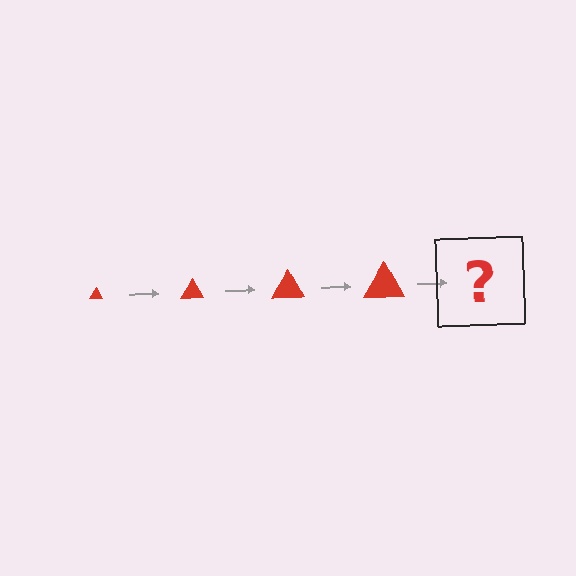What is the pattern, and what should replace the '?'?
The pattern is that the triangle gets progressively larger each step. The '?' should be a red triangle, larger than the previous one.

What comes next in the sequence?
The next element should be a red triangle, larger than the previous one.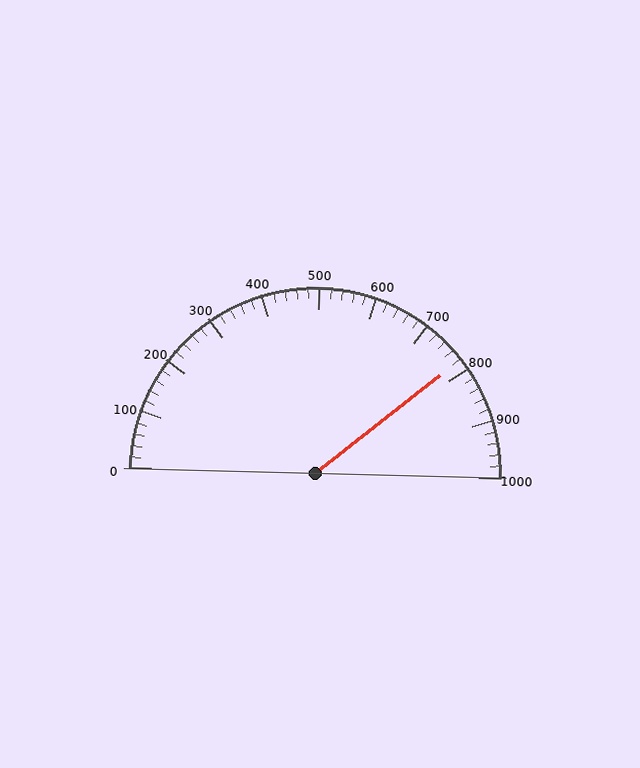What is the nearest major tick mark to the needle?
The nearest major tick mark is 800.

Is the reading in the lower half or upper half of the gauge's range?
The reading is in the upper half of the range (0 to 1000).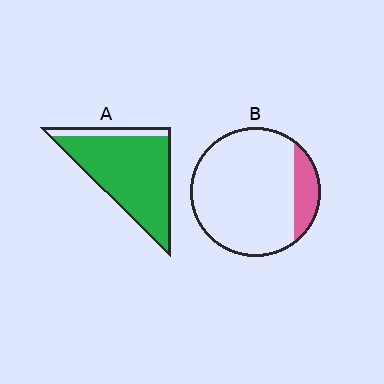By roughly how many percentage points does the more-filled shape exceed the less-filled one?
By roughly 70 percentage points (A over B).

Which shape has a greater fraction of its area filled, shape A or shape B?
Shape A.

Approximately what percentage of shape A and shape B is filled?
A is approximately 85% and B is approximately 15%.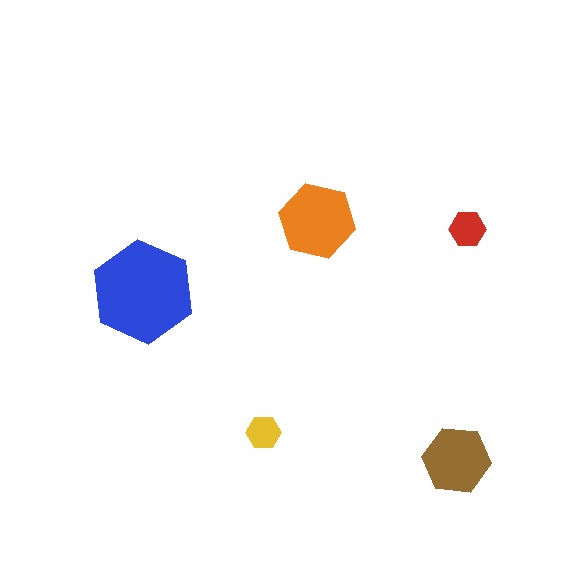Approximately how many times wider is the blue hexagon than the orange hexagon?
About 1.5 times wider.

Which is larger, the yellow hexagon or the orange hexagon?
The orange one.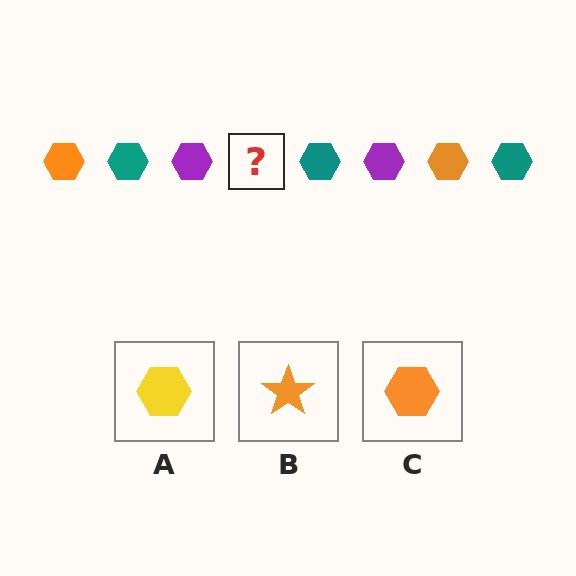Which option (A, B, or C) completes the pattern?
C.